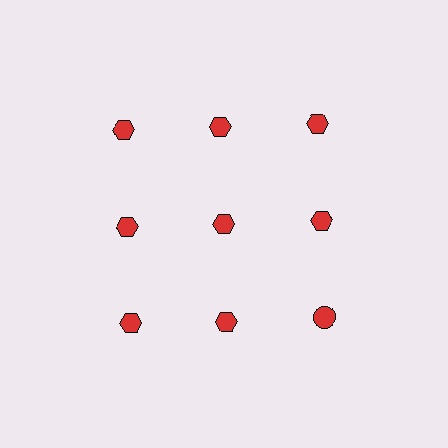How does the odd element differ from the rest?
It has a different shape: circle instead of hexagon.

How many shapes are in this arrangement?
There are 9 shapes arranged in a grid pattern.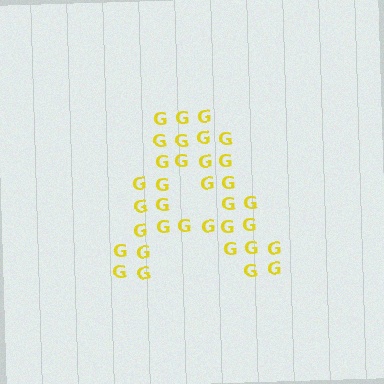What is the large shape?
The large shape is the letter A.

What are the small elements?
The small elements are letter G's.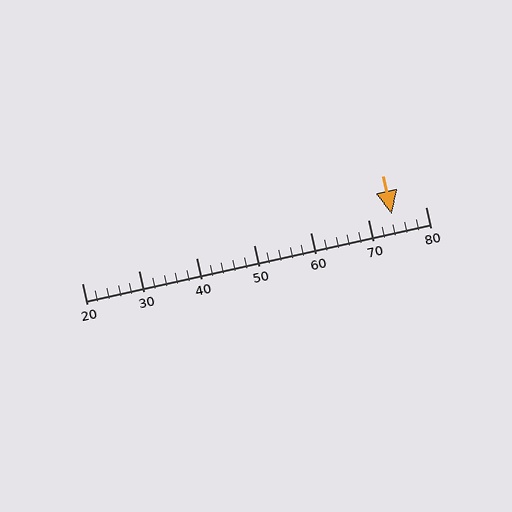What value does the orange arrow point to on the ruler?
The orange arrow points to approximately 74.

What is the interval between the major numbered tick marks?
The major tick marks are spaced 10 units apart.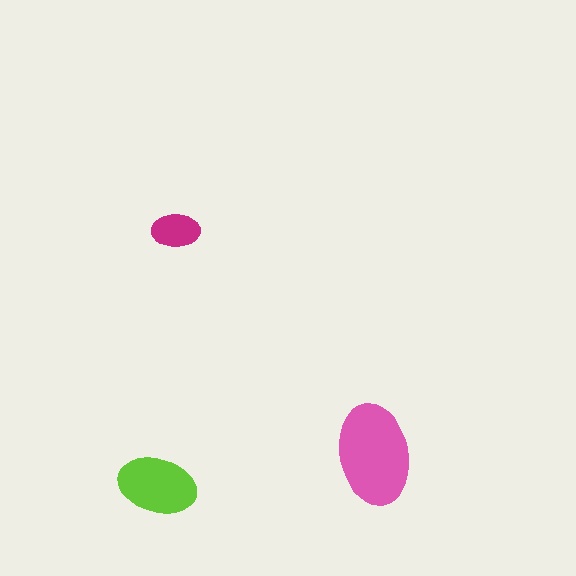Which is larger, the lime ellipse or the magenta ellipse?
The lime one.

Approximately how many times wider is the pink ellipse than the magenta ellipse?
About 2 times wider.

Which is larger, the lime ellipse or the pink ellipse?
The pink one.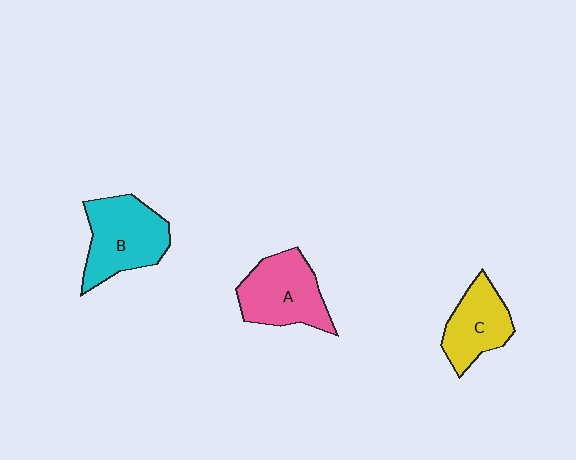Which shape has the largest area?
Shape B (cyan).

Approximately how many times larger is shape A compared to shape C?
Approximately 1.3 times.